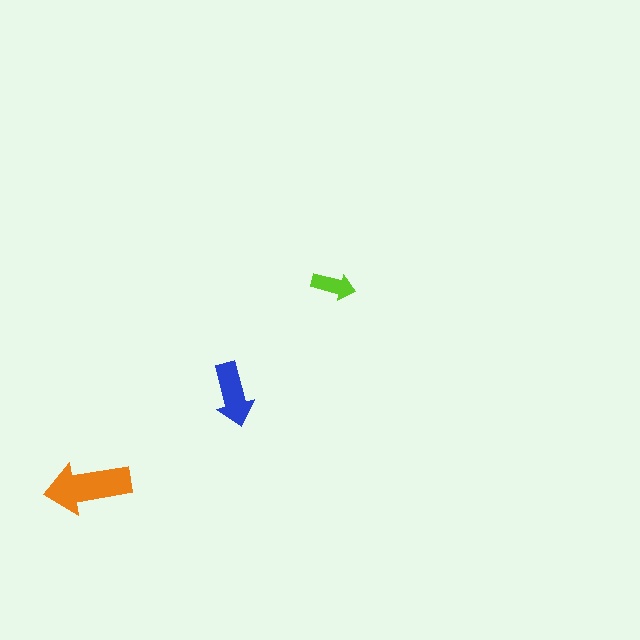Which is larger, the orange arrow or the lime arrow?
The orange one.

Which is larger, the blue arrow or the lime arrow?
The blue one.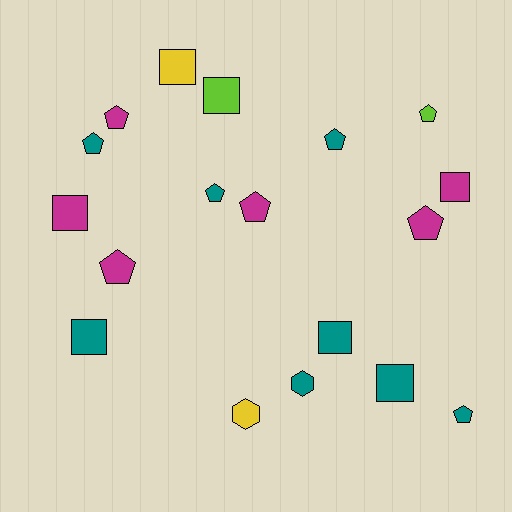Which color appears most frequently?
Teal, with 8 objects.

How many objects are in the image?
There are 18 objects.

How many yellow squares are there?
There is 1 yellow square.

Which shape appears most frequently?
Pentagon, with 9 objects.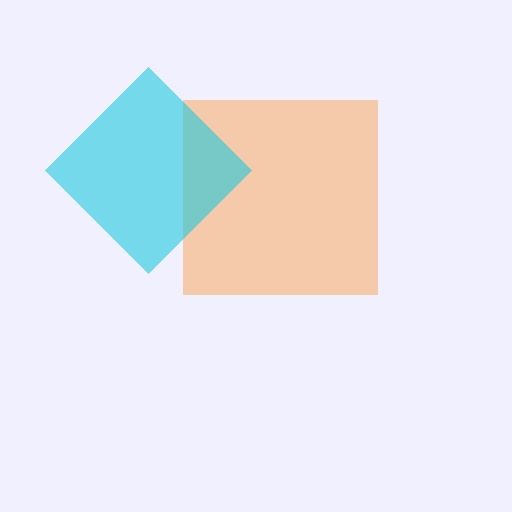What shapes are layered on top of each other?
The layered shapes are: an orange square, a cyan diamond.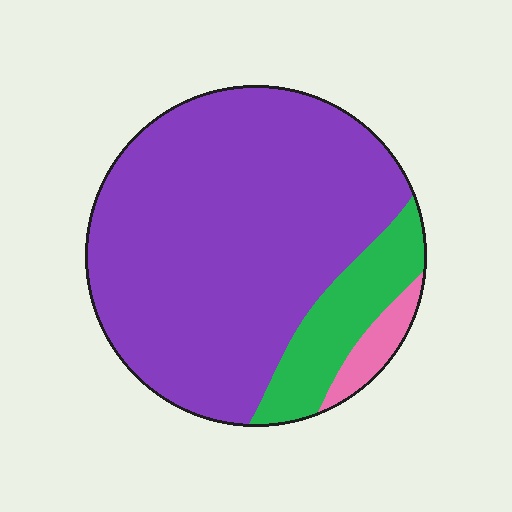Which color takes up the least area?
Pink, at roughly 5%.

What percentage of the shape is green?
Green takes up less than a quarter of the shape.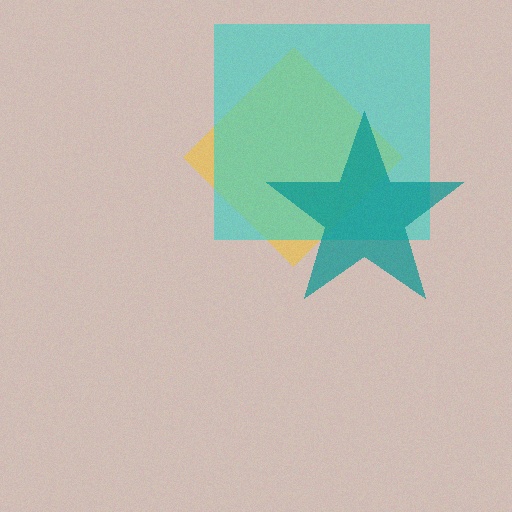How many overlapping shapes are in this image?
There are 3 overlapping shapes in the image.